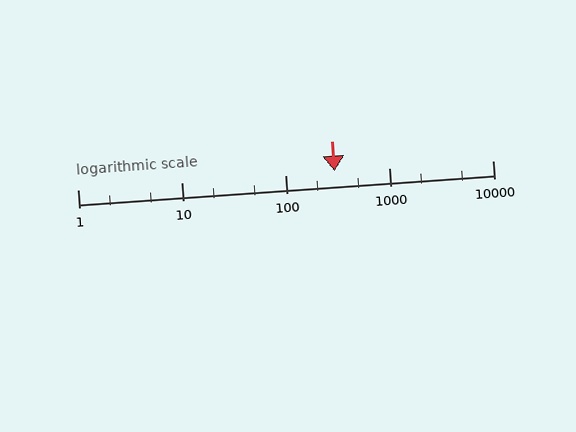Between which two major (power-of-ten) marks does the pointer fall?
The pointer is between 100 and 1000.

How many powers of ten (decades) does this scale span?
The scale spans 4 decades, from 1 to 10000.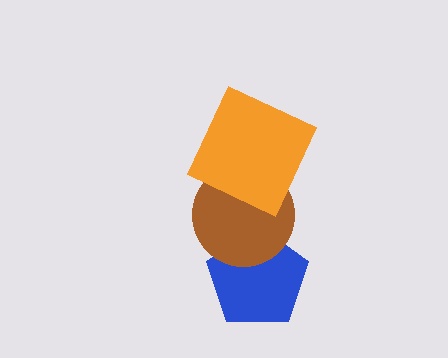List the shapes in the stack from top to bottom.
From top to bottom: the orange square, the brown circle, the blue pentagon.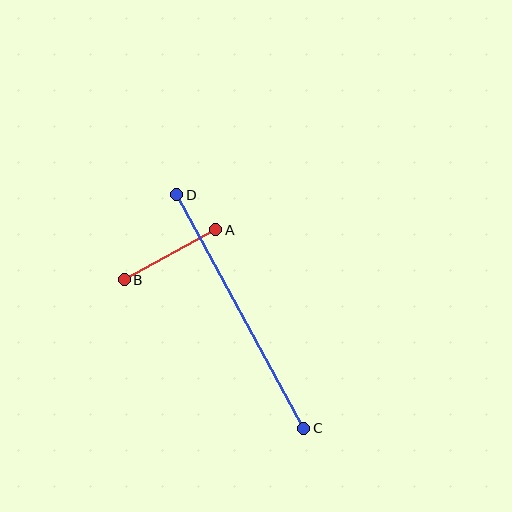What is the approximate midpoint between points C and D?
The midpoint is at approximately (240, 312) pixels.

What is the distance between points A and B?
The distance is approximately 104 pixels.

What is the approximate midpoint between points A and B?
The midpoint is at approximately (170, 255) pixels.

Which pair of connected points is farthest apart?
Points C and D are farthest apart.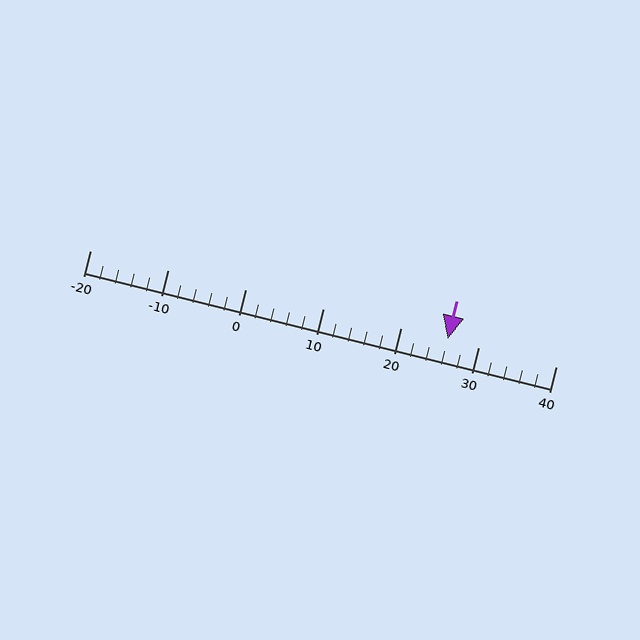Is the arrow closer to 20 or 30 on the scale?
The arrow is closer to 30.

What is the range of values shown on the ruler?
The ruler shows values from -20 to 40.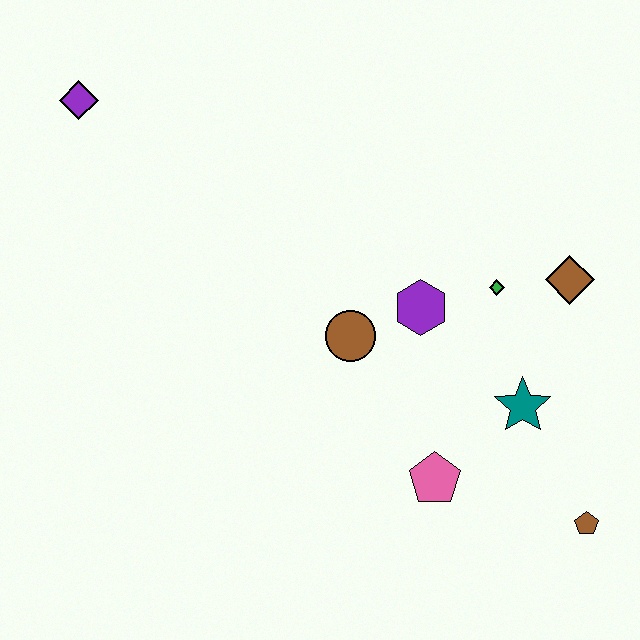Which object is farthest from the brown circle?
The purple diamond is farthest from the brown circle.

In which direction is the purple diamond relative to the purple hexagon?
The purple diamond is to the left of the purple hexagon.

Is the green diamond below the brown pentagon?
No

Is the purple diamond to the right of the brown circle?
No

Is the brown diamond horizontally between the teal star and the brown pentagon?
Yes